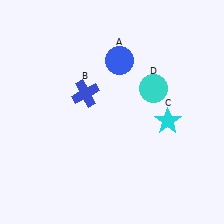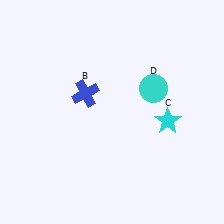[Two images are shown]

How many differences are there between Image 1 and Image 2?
There is 1 difference between the two images.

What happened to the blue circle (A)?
The blue circle (A) was removed in Image 2. It was in the top-right area of Image 1.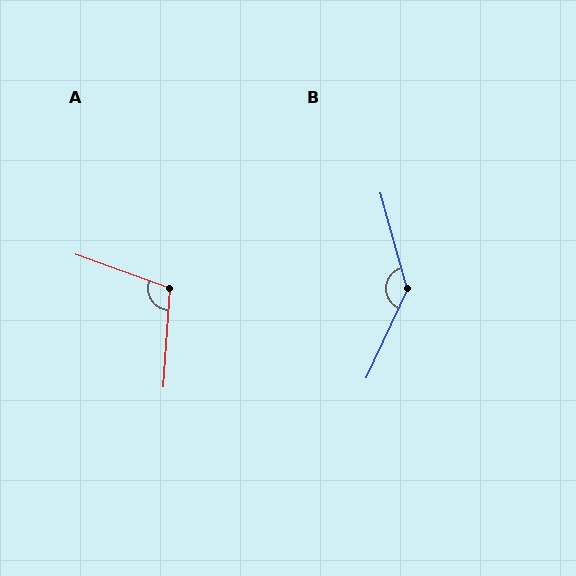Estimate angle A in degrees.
Approximately 106 degrees.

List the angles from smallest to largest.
A (106°), B (140°).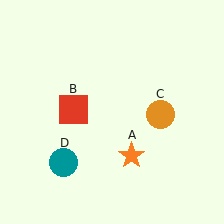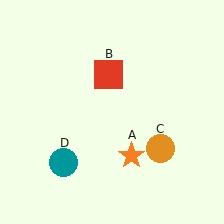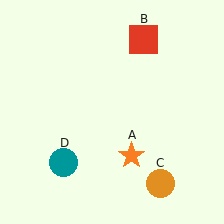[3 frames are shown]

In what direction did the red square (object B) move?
The red square (object B) moved up and to the right.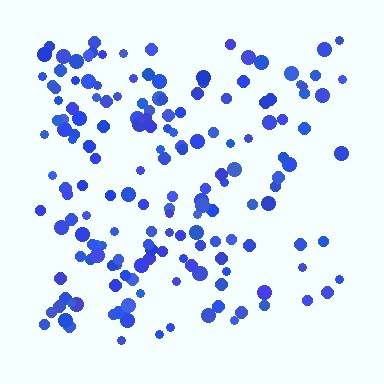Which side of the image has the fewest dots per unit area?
The right.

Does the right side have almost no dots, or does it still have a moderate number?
Still a moderate number, just noticeably fewer than the left.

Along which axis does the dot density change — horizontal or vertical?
Horizontal.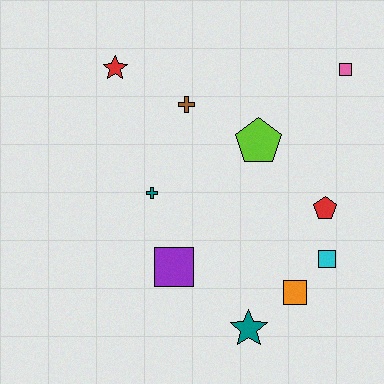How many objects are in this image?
There are 10 objects.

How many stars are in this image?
There are 2 stars.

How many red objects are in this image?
There are 2 red objects.